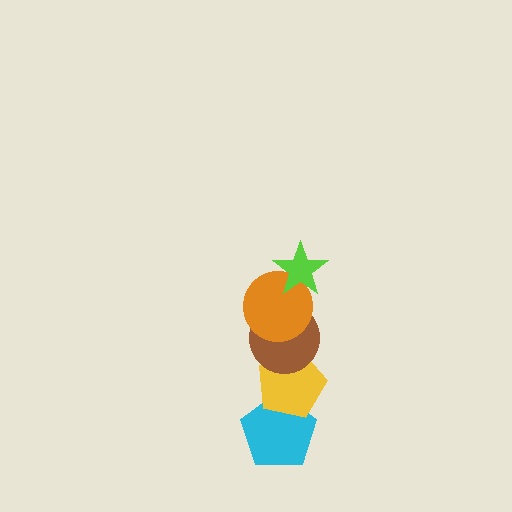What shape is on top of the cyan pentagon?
The yellow pentagon is on top of the cyan pentagon.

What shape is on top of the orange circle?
The lime star is on top of the orange circle.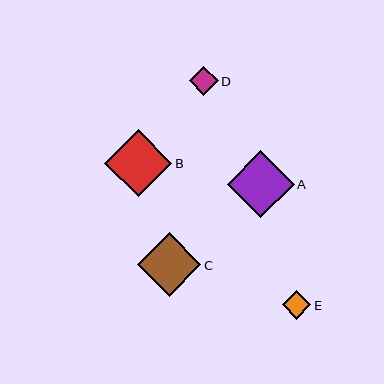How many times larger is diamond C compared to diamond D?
Diamond C is approximately 2.2 times the size of diamond D.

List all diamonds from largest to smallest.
From largest to smallest: B, A, C, D, E.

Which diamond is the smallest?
Diamond E is the smallest with a size of approximately 28 pixels.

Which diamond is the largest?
Diamond B is the largest with a size of approximately 67 pixels.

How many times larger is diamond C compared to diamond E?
Diamond C is approximately 2.2 times the size of diamond E.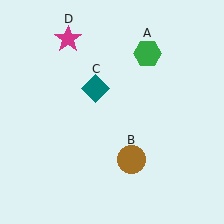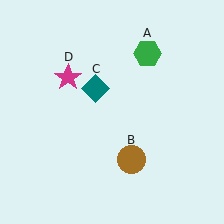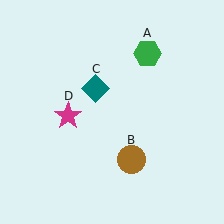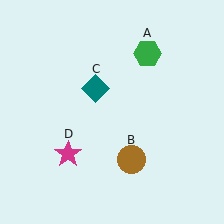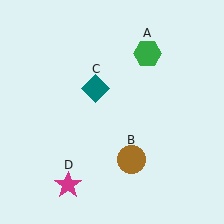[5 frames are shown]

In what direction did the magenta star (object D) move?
The magenta star (object D) moved down.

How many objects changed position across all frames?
1 object changed position: magenta star (object D).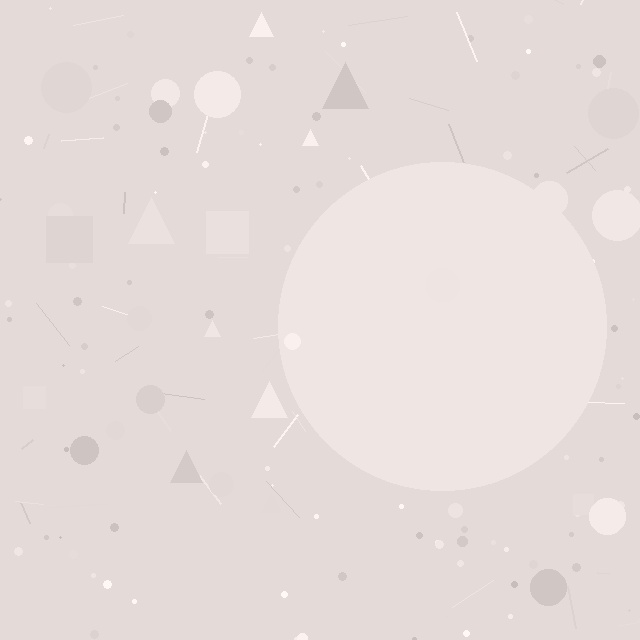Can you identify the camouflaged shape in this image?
The camouflaged shape is a circle.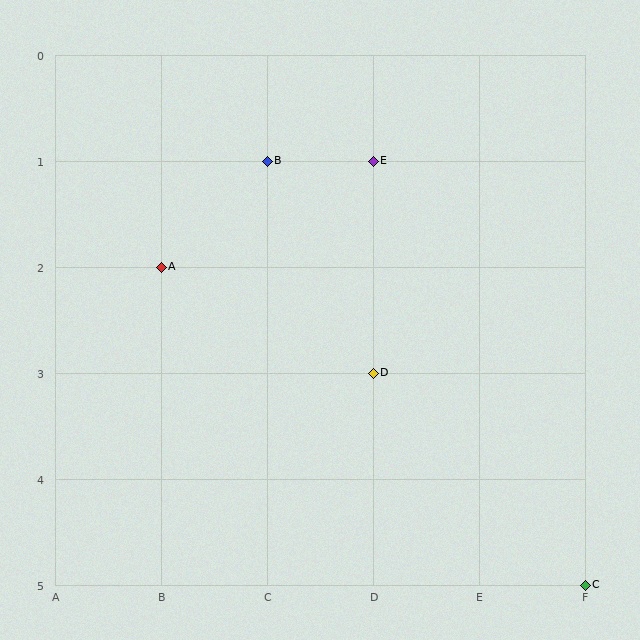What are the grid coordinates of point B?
Point B is at grid coordinates (C, 1).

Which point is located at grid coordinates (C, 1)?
Point B is at (C, 1).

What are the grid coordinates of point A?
Point A is at grid coordinates (B, 2).